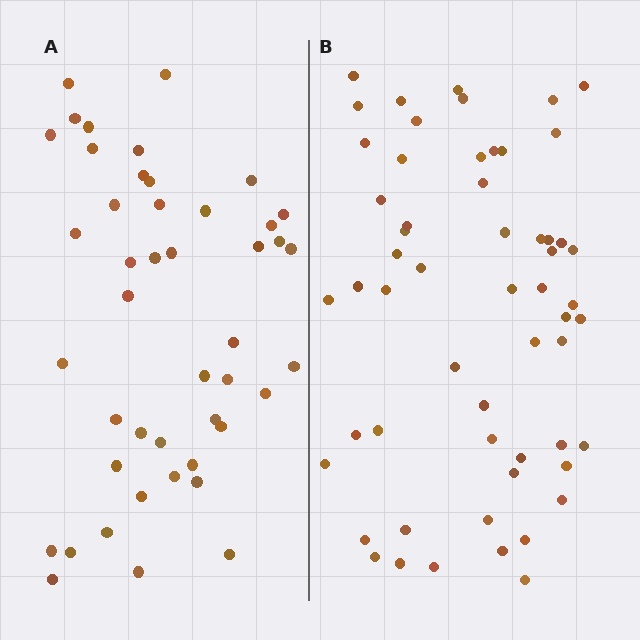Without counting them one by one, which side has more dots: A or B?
Region B (the right region) has more dots.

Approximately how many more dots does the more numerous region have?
Region B has roughly 12 or so more dots than region A.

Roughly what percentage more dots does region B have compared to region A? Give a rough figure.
About 25% more.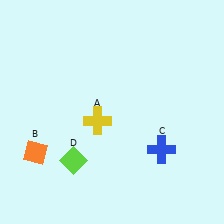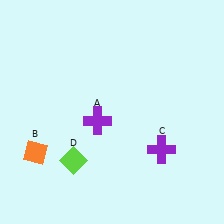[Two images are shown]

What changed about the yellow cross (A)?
In Image 1, A is yellow. In Image 2, it changed to purple.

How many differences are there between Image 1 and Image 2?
There are 2 differences between the two images.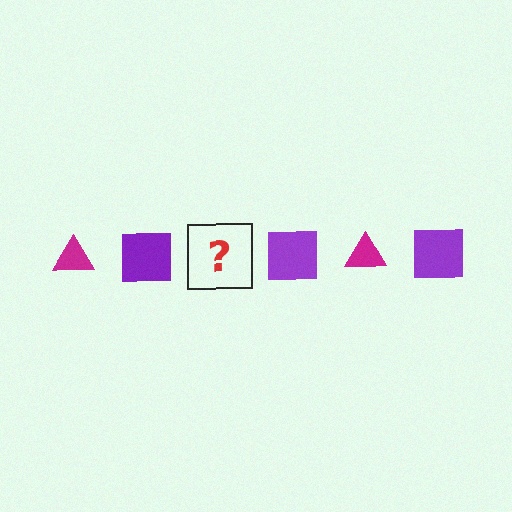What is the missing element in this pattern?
The missing element is a magenta triangle.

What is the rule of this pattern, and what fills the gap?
The rule is that the pattern alternates between magenta triangle and purple square. The gap should be filled with a magenta triangle.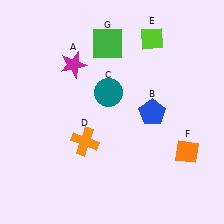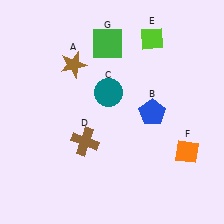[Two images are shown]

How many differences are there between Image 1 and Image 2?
There are 2 differences between the two images.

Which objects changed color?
A changed from magenta to brown. D changed from orange to brown.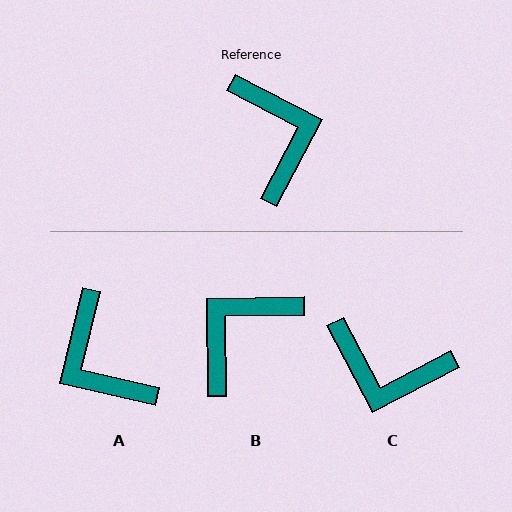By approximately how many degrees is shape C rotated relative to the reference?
Approximately 125 degrees clockwise.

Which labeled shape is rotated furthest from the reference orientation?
A, about 166 degrees away.